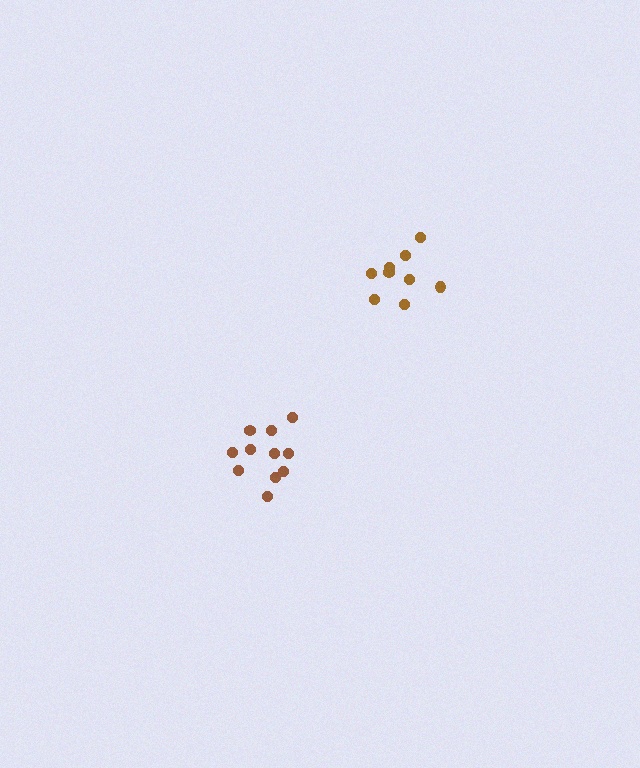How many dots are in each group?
Group 1: 11 dots, Group 2: 9 dots (20 total).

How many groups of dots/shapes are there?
There are 2 groups.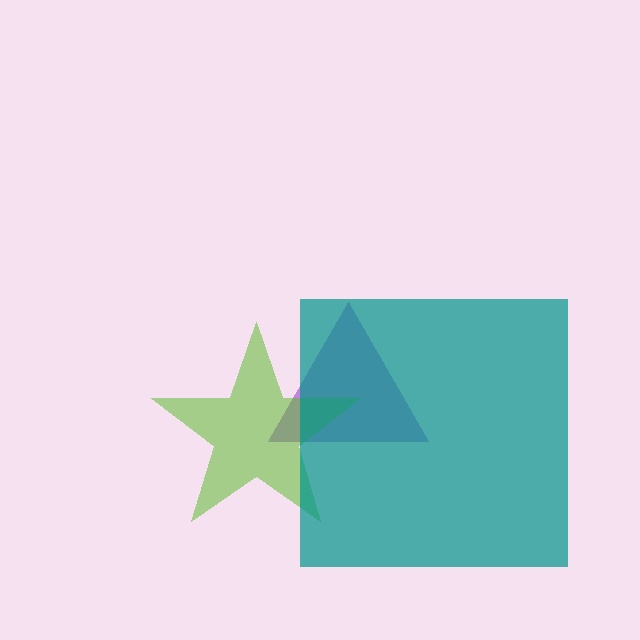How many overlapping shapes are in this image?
There are 3 overlapping shapes in the image.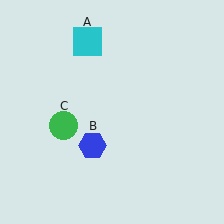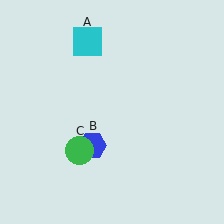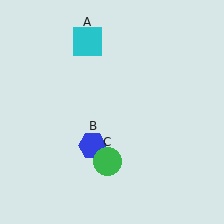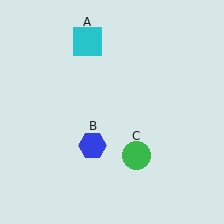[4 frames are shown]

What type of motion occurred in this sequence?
The green circle (object C) rotated counterclockwise around the center of the scene.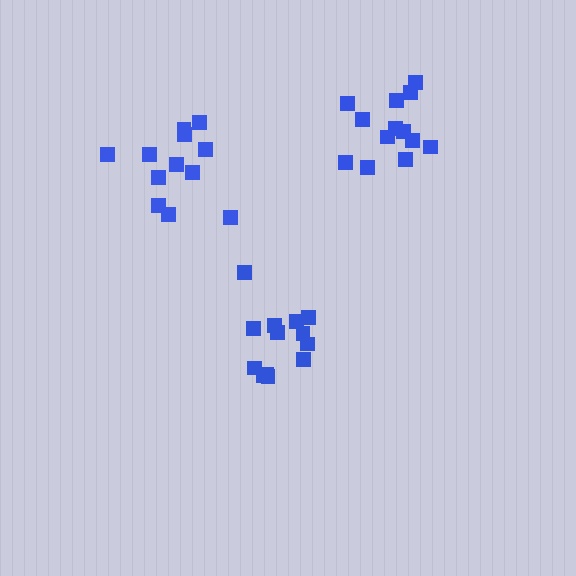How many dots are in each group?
Group 1: 13 dots, Group 2: 12 dots, Group 3: 13 dots (38 total).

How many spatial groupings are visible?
There are 3 spatial groupings.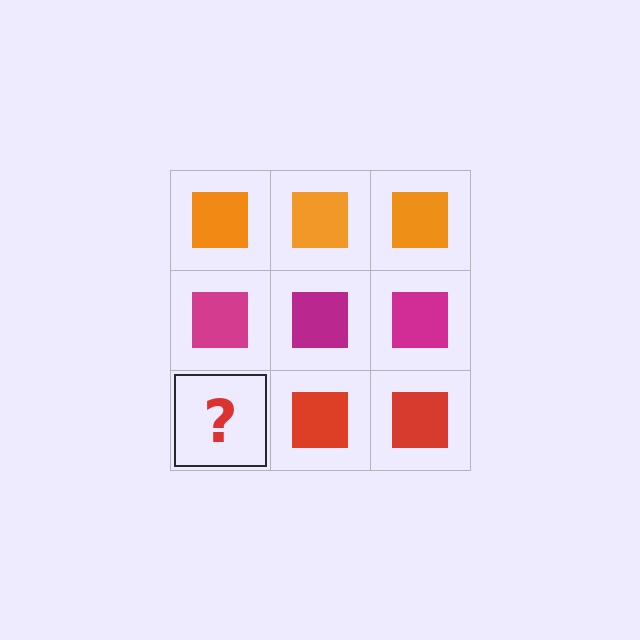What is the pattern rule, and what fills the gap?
The rule is that each row has a consistent color. The gap should be filled with a red square.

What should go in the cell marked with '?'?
The missing cell should contain a red square.